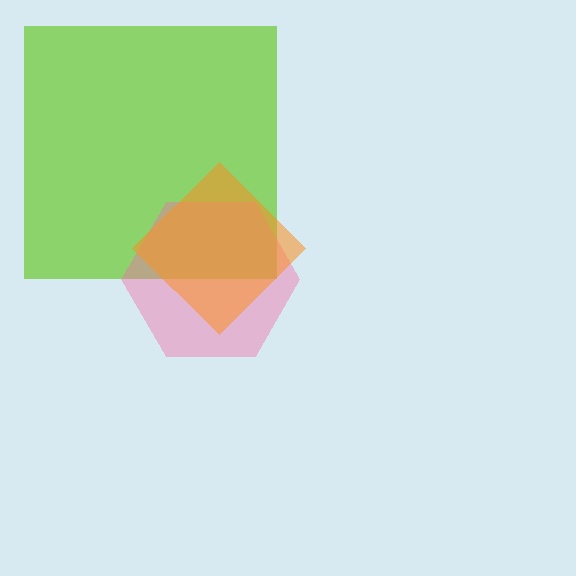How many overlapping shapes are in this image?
There are 3 overlapping shapes in the image.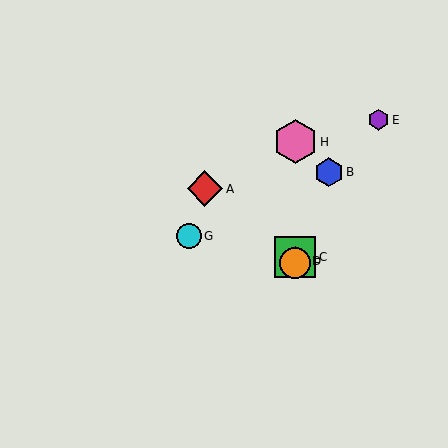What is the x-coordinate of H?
Object H is at x≈295.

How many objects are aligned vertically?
4 objects (C, D, F, H) are aligned vertically.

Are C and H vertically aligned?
Yes, both are at x≈295.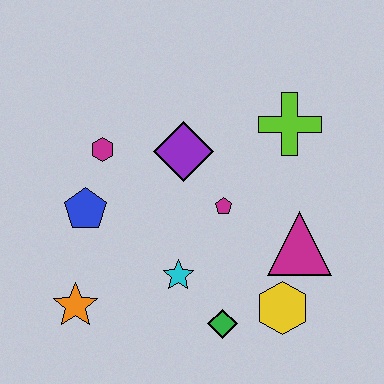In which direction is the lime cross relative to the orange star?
The lime cross is to the right of the orange star.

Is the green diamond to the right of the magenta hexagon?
Yes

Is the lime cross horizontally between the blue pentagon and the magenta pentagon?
No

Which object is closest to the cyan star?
The green diamond is closest to the cyan star.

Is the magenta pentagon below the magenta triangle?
No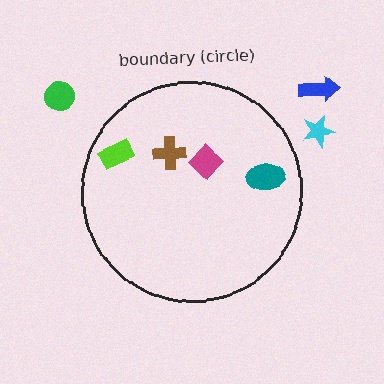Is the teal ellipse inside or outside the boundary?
Inside.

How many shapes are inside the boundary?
4 inside, 3 outside.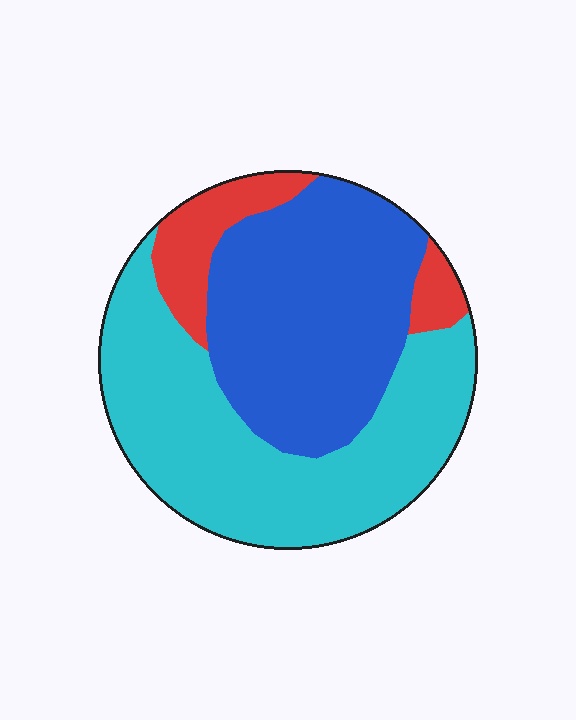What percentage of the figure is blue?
Blue takes up about two fifths (2/5) of the figure.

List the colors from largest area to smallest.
From largest to smallest: cyan, blue, red.